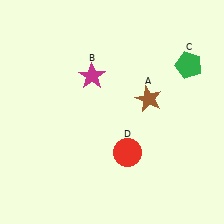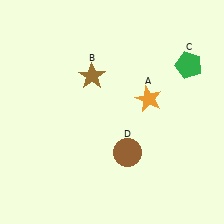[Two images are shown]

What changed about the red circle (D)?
In Image 1, D is red. In Image 2, it changed to brown.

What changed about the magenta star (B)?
In Image 1, B is magenta. In Image 2, it changed to brown.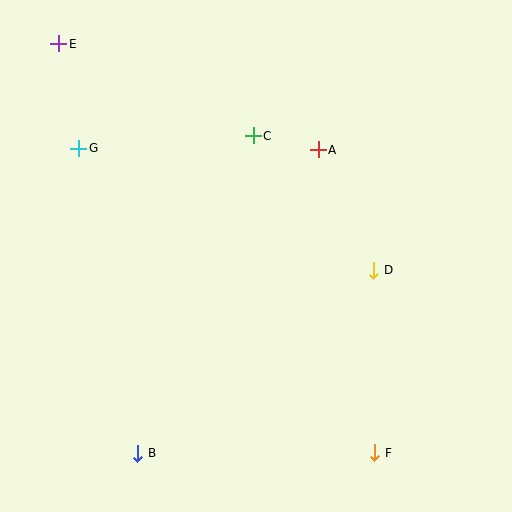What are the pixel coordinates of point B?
Point B is at (138, 453).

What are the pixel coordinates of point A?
Point A is at (318, 150).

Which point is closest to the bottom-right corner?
Point F is closest to the bottom-right corner.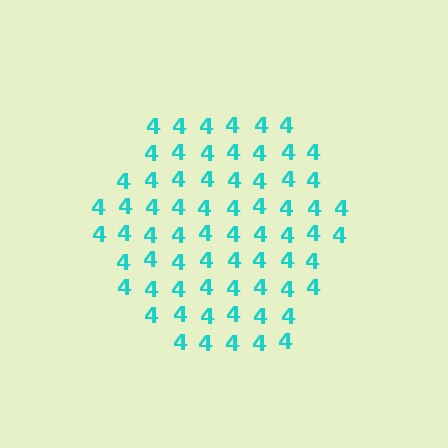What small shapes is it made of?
It is made of small digit 4's.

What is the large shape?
The large shape is a hexagon.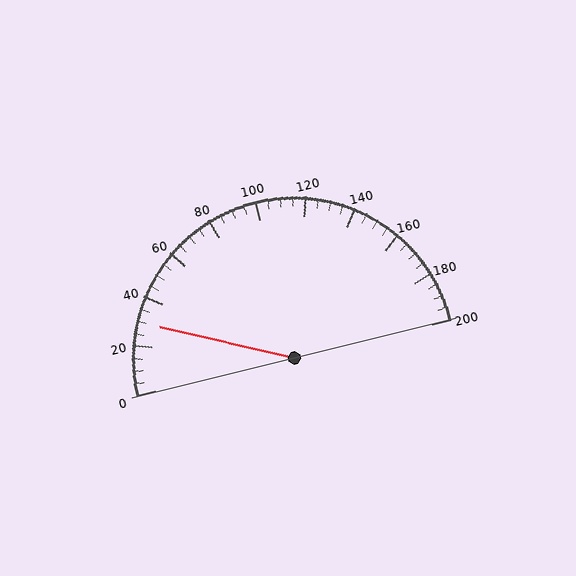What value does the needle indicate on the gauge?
The needle indicates approximately 30.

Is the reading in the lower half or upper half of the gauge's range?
The reading is in the lower half of the range (0 to 200).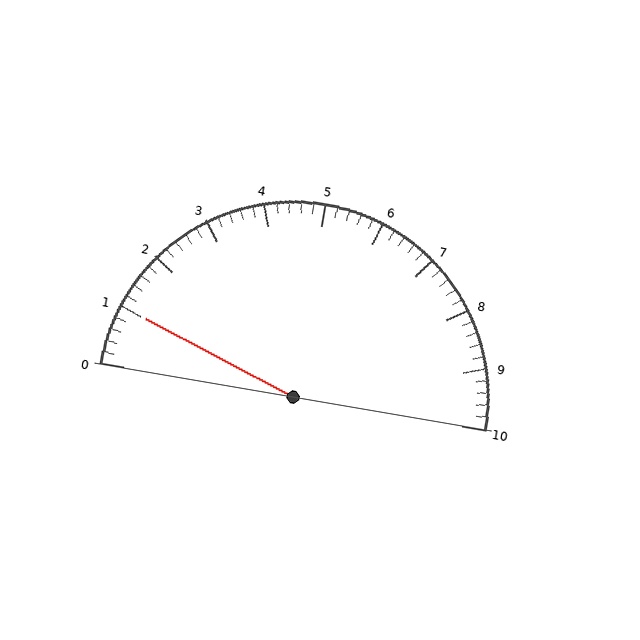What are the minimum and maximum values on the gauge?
The gauge ranges from 0 to 10.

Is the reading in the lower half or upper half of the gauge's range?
The reading is in the lower half of the range (0 to 10).